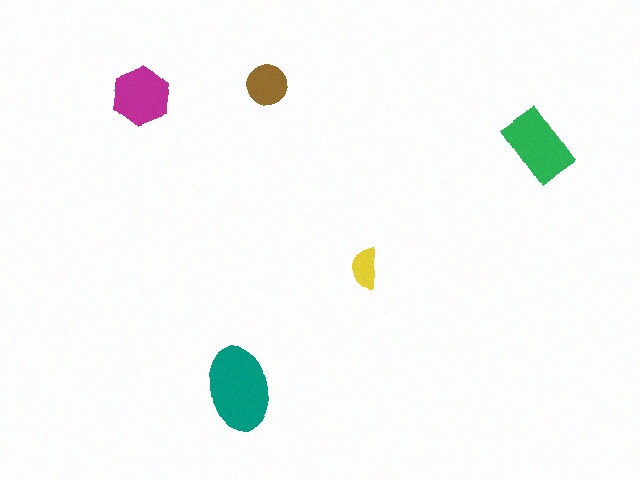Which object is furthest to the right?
The green rectangle is rightmost.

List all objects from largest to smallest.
The teal ellipse, the green rectangle, the magenta hexagon, the brown circle, the yellow semicircle.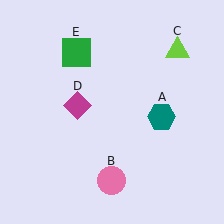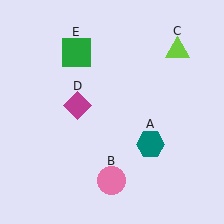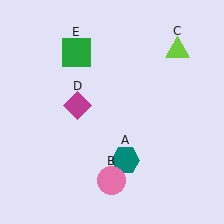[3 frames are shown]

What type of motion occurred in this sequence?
The teal hexagon (object A) rotated clockwise around the center of the scene.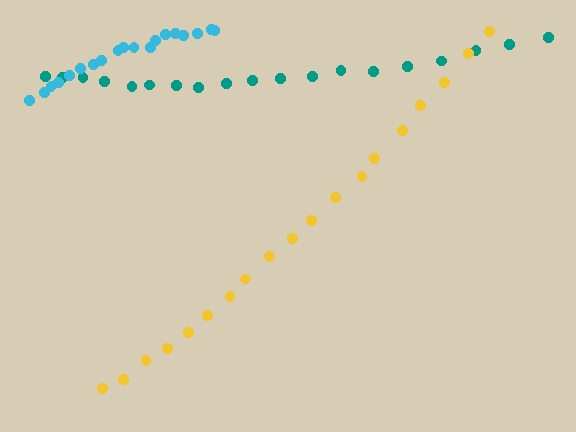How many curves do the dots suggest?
There are 3 distinct paths.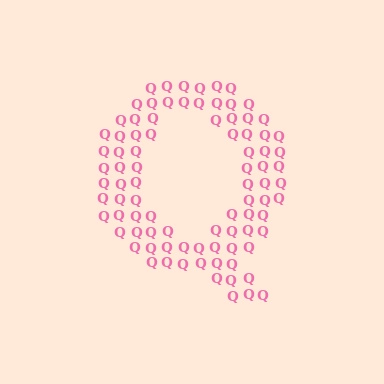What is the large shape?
The large shape is the letter Q.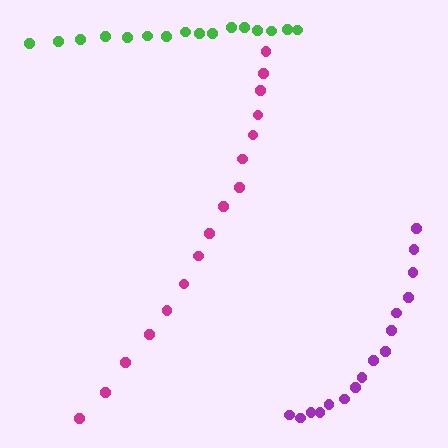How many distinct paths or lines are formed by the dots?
There are 3 distinct paths.